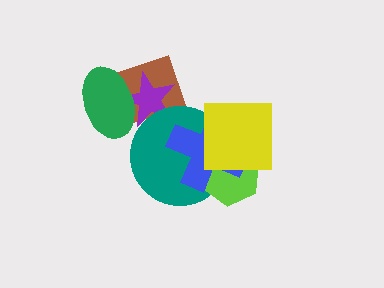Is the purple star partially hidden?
Yes, it is partially covered by another shape.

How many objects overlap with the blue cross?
3 objects overlap with the blue cross.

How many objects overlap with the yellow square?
3 objects overlap with the yellow square.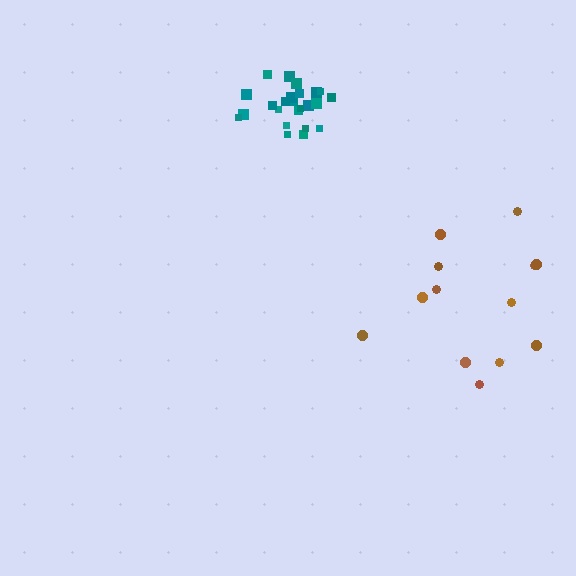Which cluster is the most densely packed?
Teal.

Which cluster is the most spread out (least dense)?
Brown.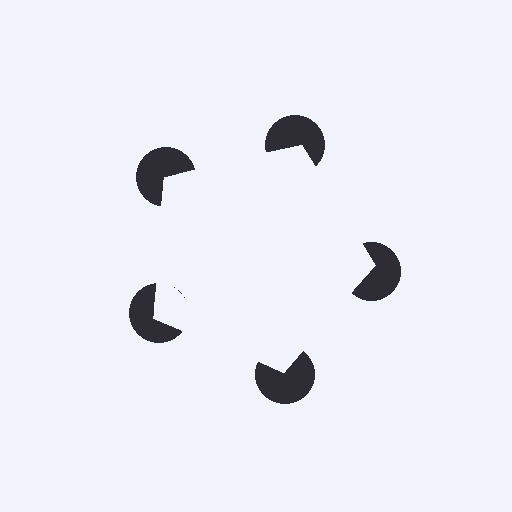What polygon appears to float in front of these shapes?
An illusory pentagon — its edges are inferred from the aligned wedge cuts in the pac-man discs, not physically drawn.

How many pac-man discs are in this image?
There are 5 — one at each vertex of the illusory pentagon.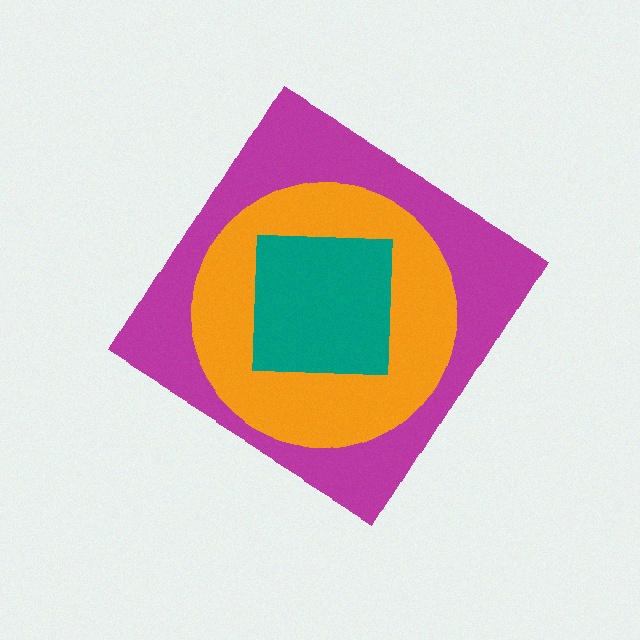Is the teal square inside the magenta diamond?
Yes.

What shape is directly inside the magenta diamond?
The orange circle.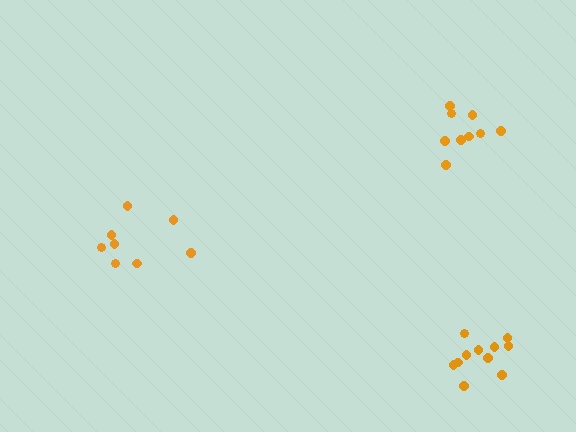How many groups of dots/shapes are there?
There are 3 groups.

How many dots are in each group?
Group 1: 11 dots, Group 2: 8 dots, Group 3: 9 dots (28 total).